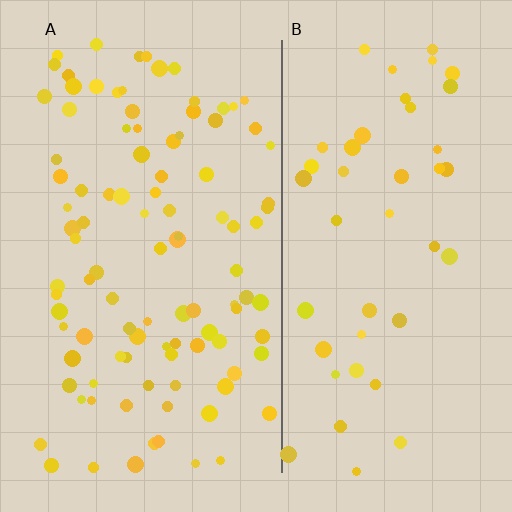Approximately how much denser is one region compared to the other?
Approximately 2.3× — region A over region B.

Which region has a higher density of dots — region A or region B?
A (the left).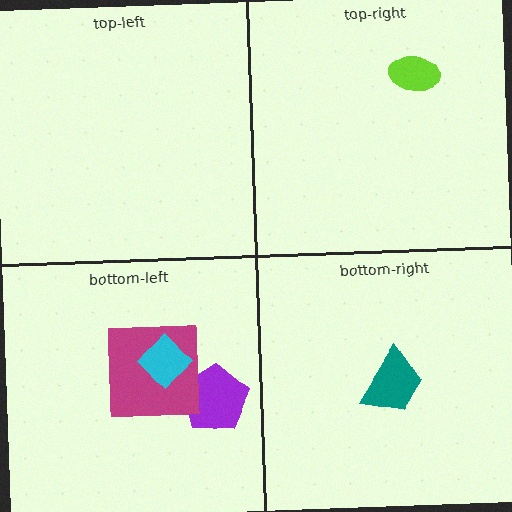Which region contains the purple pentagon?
The bottom-left region.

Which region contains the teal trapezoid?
The bottom-right region.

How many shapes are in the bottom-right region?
1.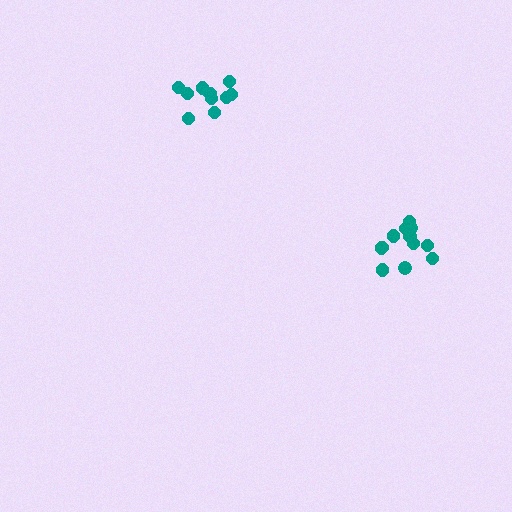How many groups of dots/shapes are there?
There are 2 groups.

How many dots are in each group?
Group 1: 10 dots, Group 2: 12 dots (22 total).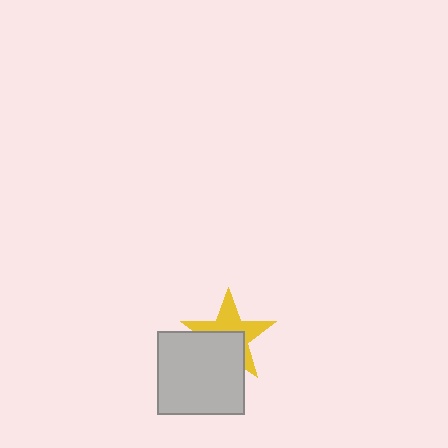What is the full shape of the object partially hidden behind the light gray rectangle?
The partially hidden object is a yellow star.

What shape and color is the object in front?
The object in front is a light gray rectangle.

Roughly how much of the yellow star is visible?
About half of it is visible (roughly 53%).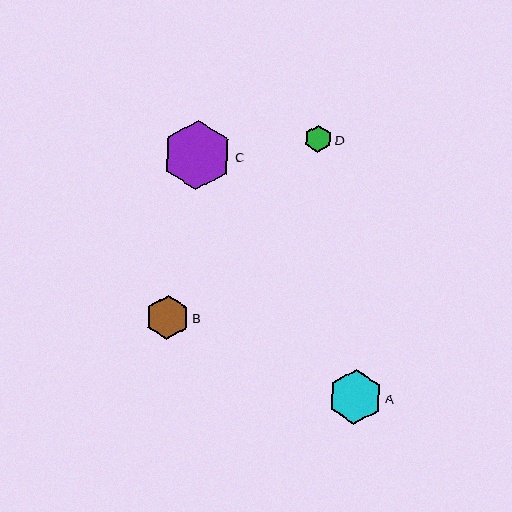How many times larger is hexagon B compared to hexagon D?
Hexagon B is approximately 1.6 times the size of hexagon D.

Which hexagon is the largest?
Hexagon C is the largest with a size of approximately 69 pixels.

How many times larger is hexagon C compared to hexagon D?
Hexagon C is approximately 2.5 times the size of hexagon D.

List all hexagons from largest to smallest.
From largest to smallest: C, A, B, D.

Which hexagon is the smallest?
Hexagon D is the smallest with a size of approximately 27 pixels.